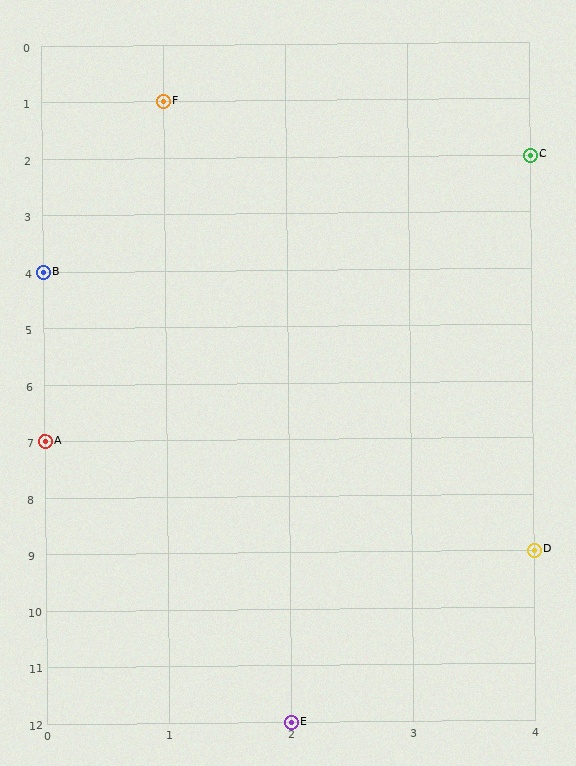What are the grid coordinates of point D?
Point D is at grid coordinates (4, 9).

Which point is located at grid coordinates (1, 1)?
Point F is at (1, 1).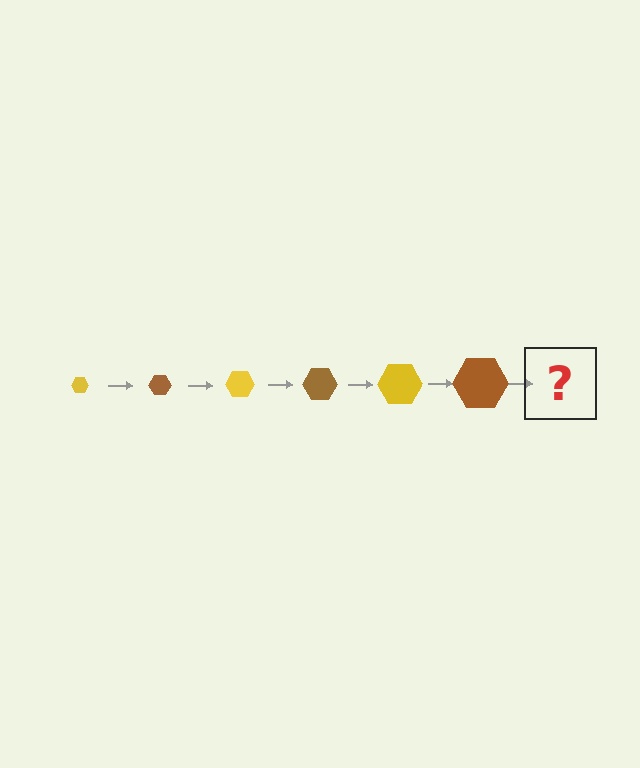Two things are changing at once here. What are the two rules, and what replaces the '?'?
The two rules are that the hexagon grows larger each step and the color cycles through yellow and brown. The '?' should be a yellow hexagon, larger than the previous one.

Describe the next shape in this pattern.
It should be a yellow hexagon, larger than the previous one.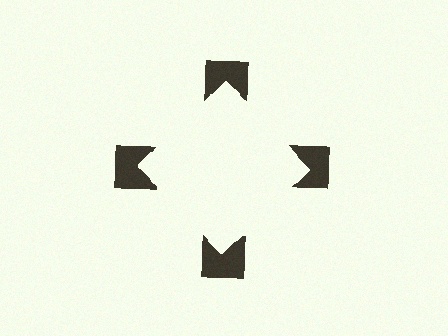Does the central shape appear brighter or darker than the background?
It typically appears slightly brighter than the background, even though no actual brightness change is drawn.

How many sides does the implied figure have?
4 sides.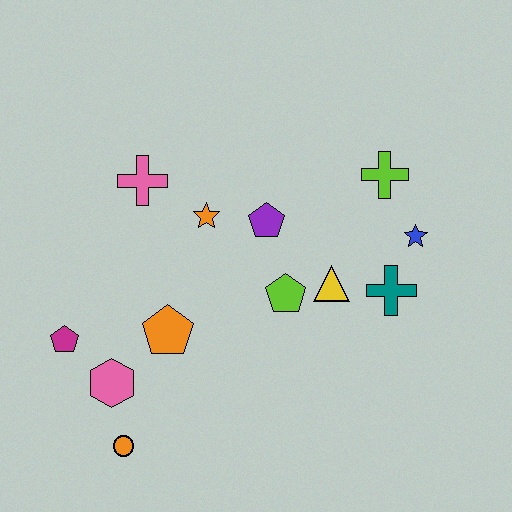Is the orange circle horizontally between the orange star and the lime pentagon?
No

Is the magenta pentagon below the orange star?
Yes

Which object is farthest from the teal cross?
The magenta pentagon is farthest from the teal cross.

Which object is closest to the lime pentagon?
The yellow triangle is closest to the lime pentagon.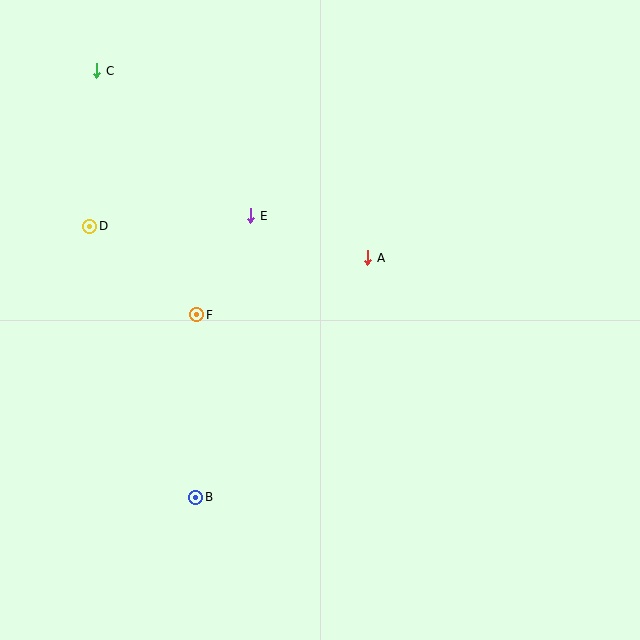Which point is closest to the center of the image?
Point A at (368, 258) is closest to the center.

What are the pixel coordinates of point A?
Point A is at (368, 258).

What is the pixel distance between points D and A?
The distance between D and A is 280 pixels.